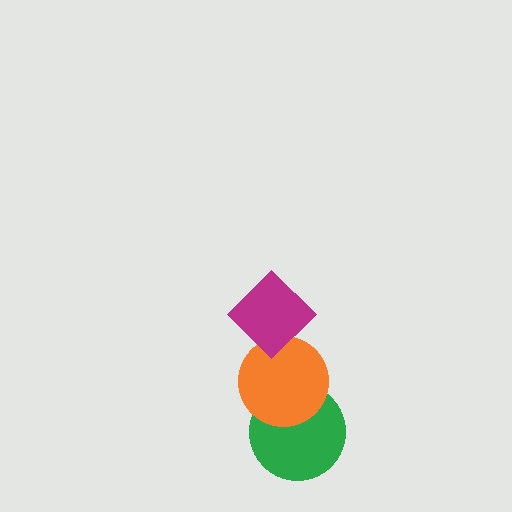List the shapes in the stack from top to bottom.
From top to bottom: the magenta diamond, the orange circle, the green circle.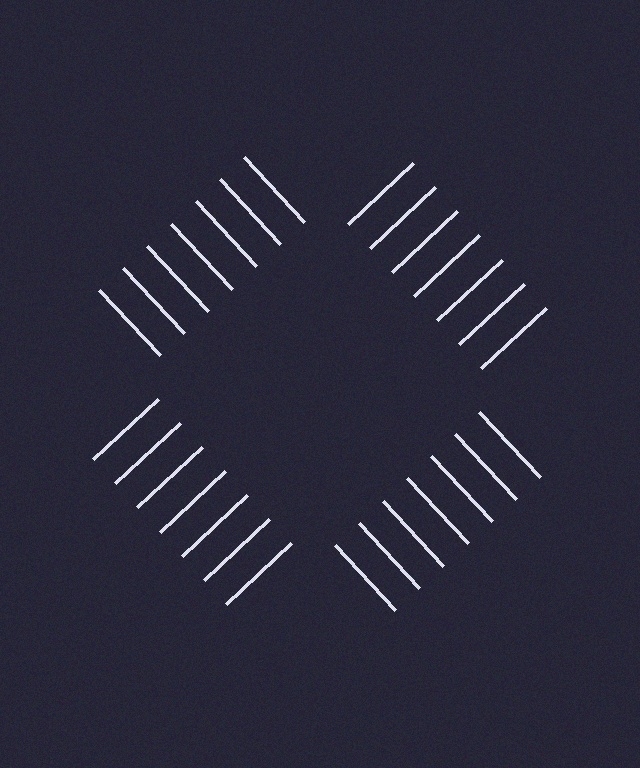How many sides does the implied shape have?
4 sides — the line-ends trace a square.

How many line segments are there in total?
28 — 7 along each of the 4 edges.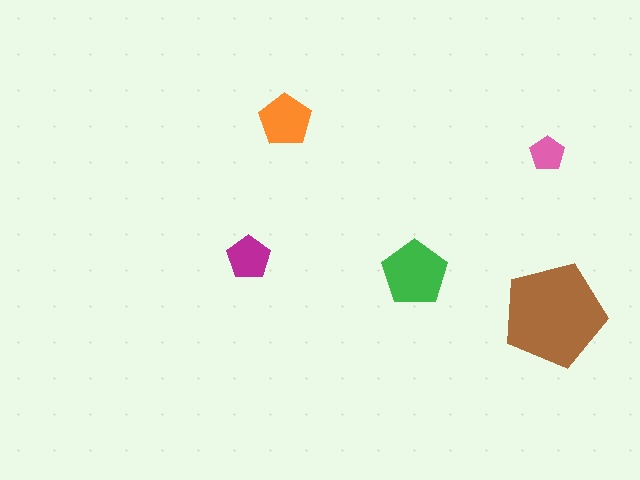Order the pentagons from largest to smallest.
the brown one, the green one, the orange one, the magenta one, the pink one.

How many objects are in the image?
There are 5 objects in the image.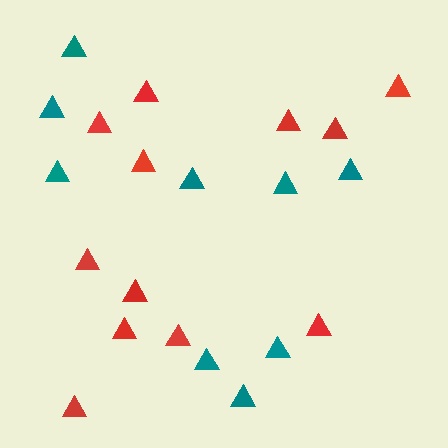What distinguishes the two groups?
There are 2 groups: one group of red triangles (12) and one group of teal triangles (9).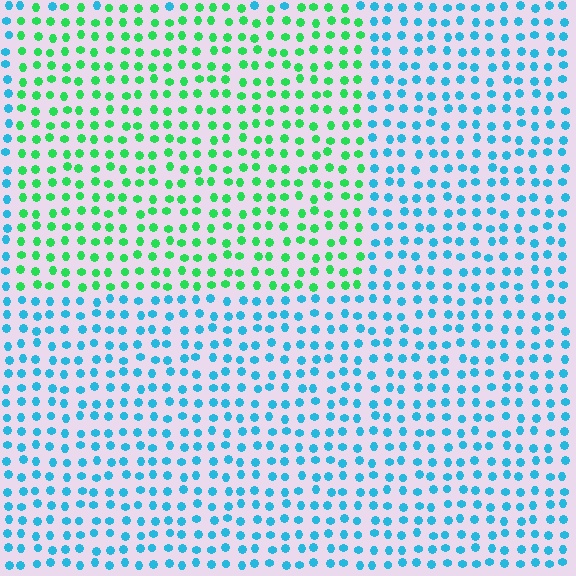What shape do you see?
I see a rectangle.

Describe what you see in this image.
The image is filled with small cyan elements in a uniform arrangement. A rectangle-shaped region is visible where the elements are tinted to a slightly different hue, forming a subtle color boundary.